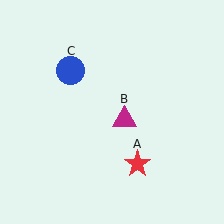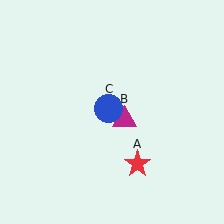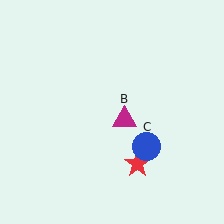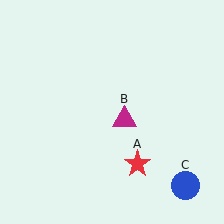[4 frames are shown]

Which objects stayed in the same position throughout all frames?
Red star (object A) and magenta triangle (object B) remained stationary.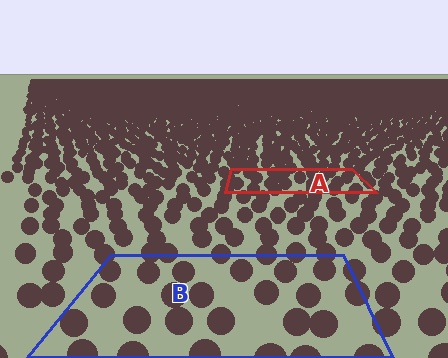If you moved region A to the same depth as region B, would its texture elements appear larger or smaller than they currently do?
They would appear larger. At a closer depth, the same texture elements are projected at a bigger on-screen size.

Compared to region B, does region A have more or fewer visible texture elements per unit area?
Region A has more texture elements per unit area — they are packed more densely because it is farther away.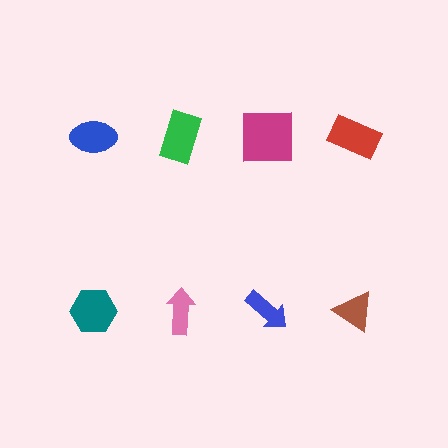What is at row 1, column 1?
A blue ellipse.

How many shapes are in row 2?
4 shapes.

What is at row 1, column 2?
A green rectangle.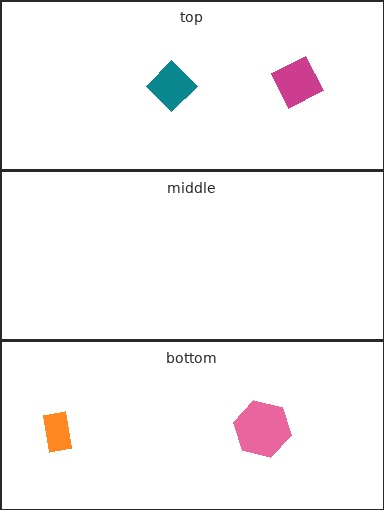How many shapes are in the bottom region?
2.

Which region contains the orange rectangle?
The bottom region.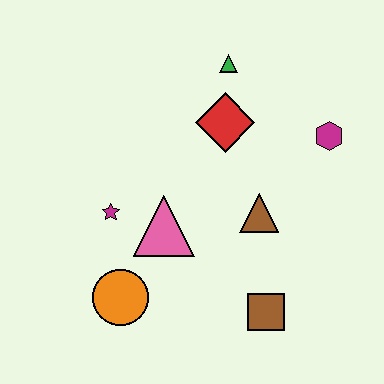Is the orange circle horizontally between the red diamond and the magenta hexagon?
No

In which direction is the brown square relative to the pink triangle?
The brown square is to the right of the pink triangle.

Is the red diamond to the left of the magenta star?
No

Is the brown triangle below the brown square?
No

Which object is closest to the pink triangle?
The magenta star is closest to the pink triangle.